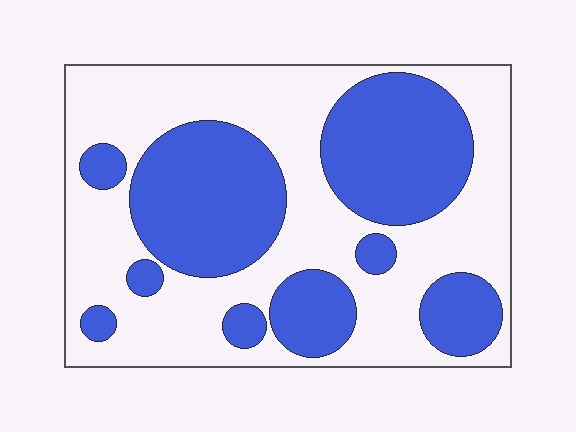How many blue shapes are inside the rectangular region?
9.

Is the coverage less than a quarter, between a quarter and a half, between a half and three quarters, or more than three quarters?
Between a quarter and a half.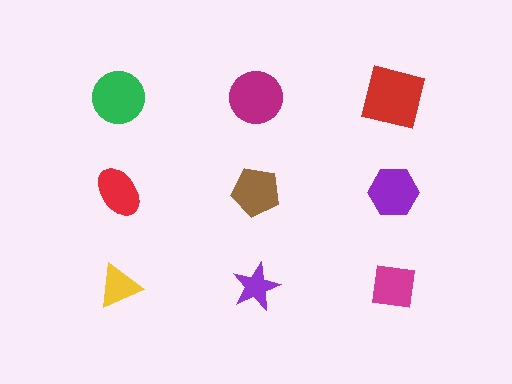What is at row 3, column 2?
A purple star.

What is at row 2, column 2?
A brown pentagon.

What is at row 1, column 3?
A red square.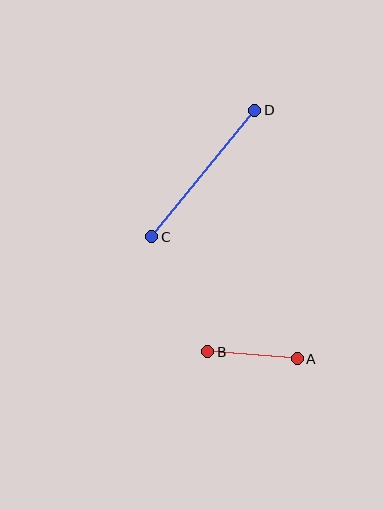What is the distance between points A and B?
The distance is approximately 90 pixels.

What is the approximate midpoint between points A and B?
The midpoint is at approximately (253, 355) pixels.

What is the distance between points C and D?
The distance is approximately 163 pixels.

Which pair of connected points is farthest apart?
Points C and D are farthest apart.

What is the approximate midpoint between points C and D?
The midpoint is at approximately (203, 174) pixels.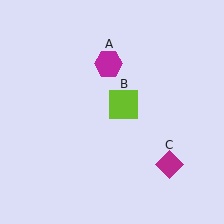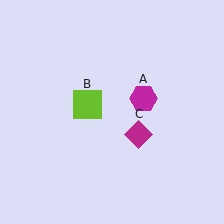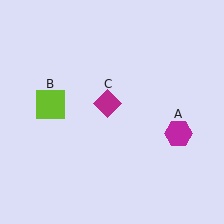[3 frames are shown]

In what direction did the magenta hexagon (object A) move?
The magenta hexagon (object A) moved down and to the right.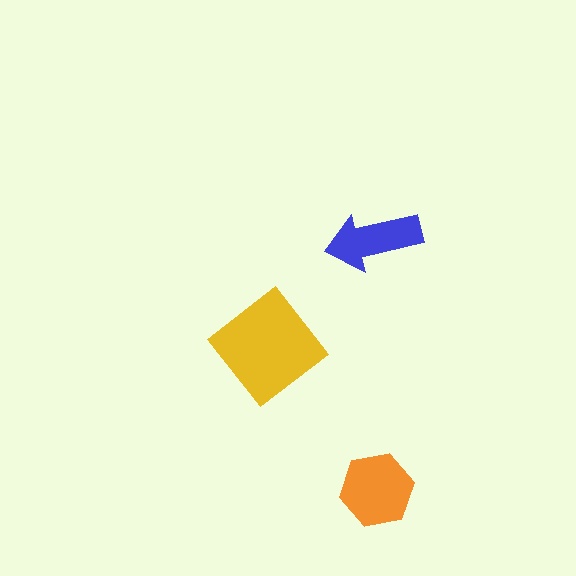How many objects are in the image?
There are 3 objects in the image.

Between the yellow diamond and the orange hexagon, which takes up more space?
The yellow diamond.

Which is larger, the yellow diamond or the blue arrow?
The yellow diamond.